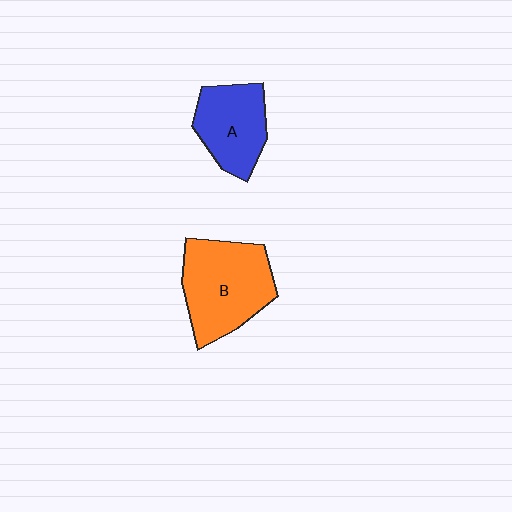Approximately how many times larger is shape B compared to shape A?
Approximately 1.4 times.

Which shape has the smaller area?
Shape A (blue).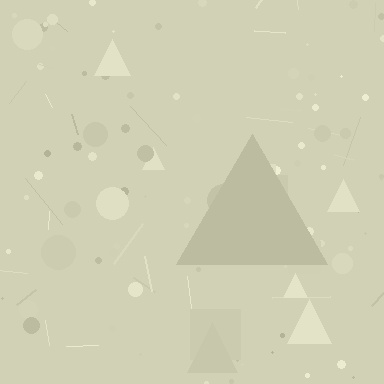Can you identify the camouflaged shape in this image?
The camouflaged shape is a triangle.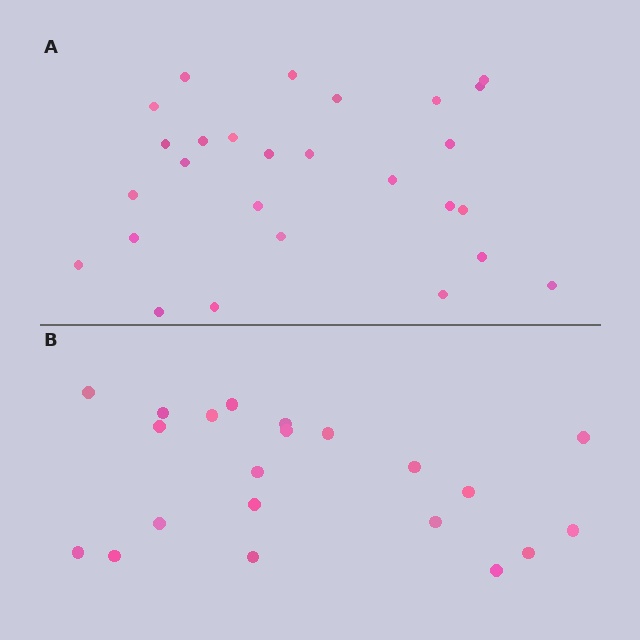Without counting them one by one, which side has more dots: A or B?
Region A (the top region) has more dots.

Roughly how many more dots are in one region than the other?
Region A has about 6 more dots than region B.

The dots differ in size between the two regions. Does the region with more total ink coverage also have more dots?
No. Region B has more total ink coverage because its dots are larger, but region A actually contains more individual dots. Total area can be misleading — the number of items is what matters here.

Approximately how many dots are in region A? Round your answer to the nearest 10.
About 30 dots. (The exact count is 27, which rounds to 30.)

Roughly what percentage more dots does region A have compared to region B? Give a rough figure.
About 30% more.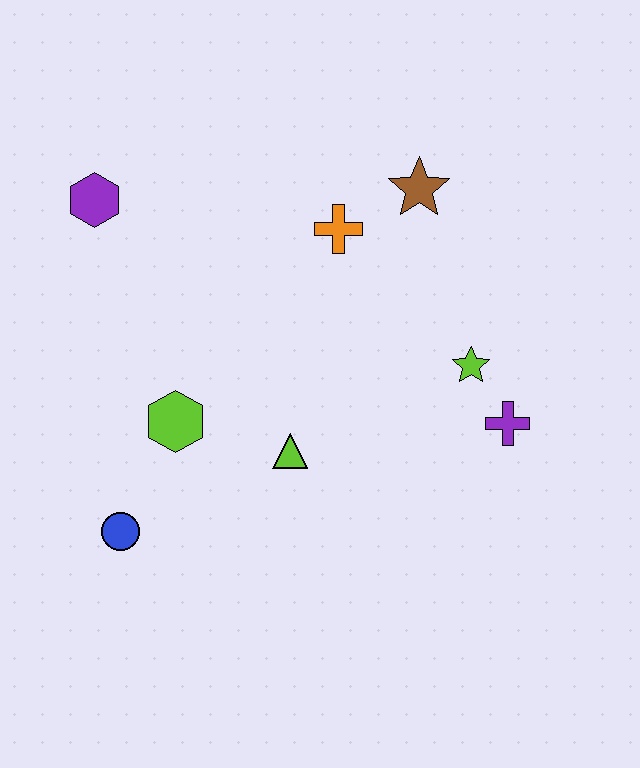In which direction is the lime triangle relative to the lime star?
The lime triangle is to the left of the lime star.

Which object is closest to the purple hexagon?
The lime hexagon is closest to the purple hexagon.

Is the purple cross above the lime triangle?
Yes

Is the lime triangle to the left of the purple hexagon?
No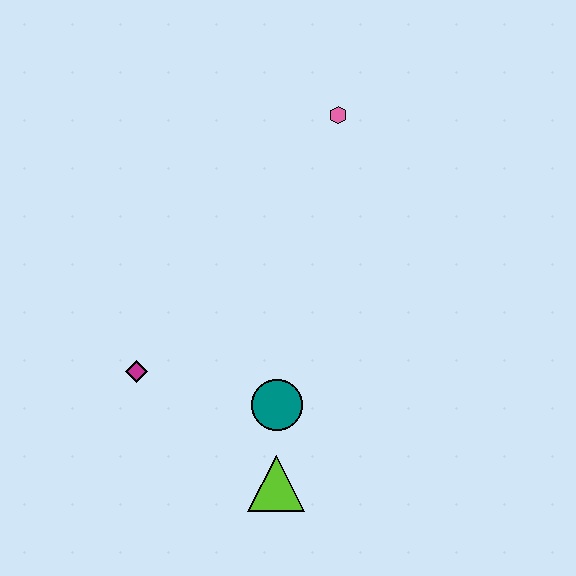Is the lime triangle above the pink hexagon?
No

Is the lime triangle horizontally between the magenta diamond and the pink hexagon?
Yes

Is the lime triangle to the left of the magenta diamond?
No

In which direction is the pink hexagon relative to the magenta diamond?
The pink hexagon is above the magenta diamond.